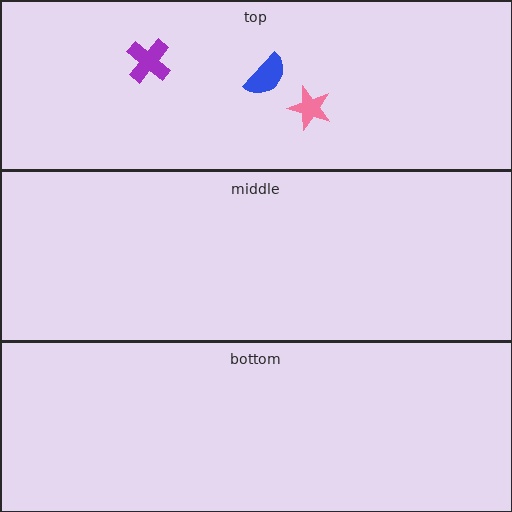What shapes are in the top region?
The purple cross, the pink star, the blue semicircle.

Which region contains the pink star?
The top region.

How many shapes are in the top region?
3.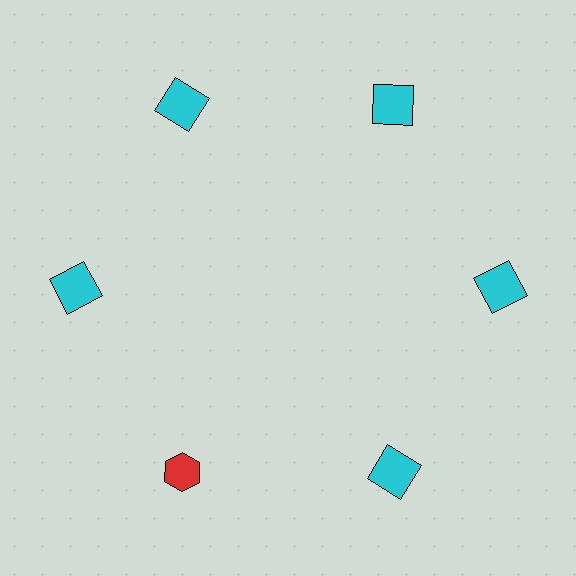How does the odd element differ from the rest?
It differs in both color (red instead of cyan) and shape (hexagon instead of square).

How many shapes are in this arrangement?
There are 6 shapes arranged in a ring pattern.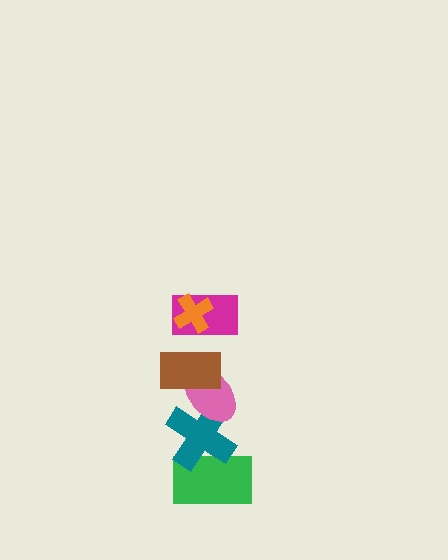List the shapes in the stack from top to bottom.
From top to bottom: the orange cross, the magenta rectangle, the brown rectangle, the pink ellipse, the teal cross, the green rectangle.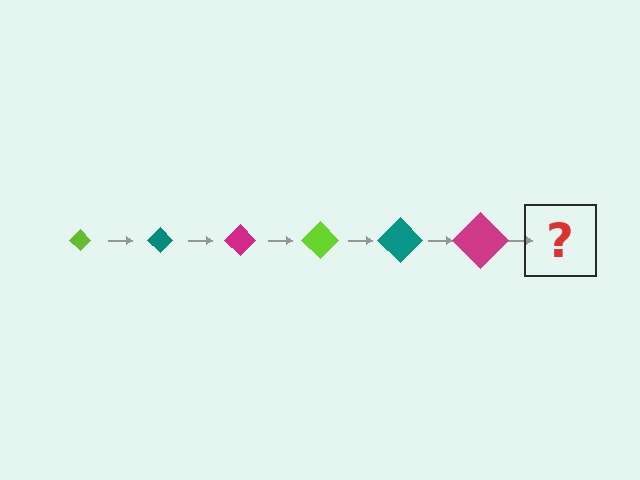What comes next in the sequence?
The next element should be a lime diamond, larger than the previous one.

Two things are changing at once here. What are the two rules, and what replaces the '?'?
The two rules are that the diamond grows larger each step and the color cycles through lime, teal, and magenta. The '?' should be a lime diamond, larger than the previous one.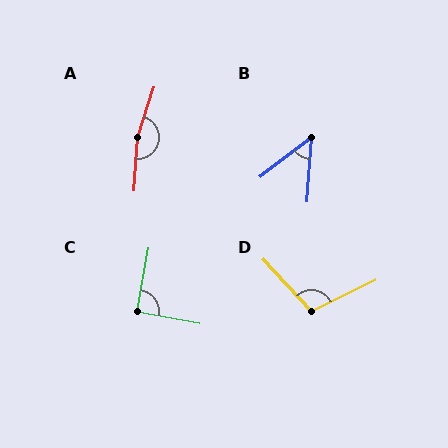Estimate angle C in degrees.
Approximately 91 degrees.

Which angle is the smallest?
B, at approximately 48 degrees.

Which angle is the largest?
A, at approximately 166 degrees.